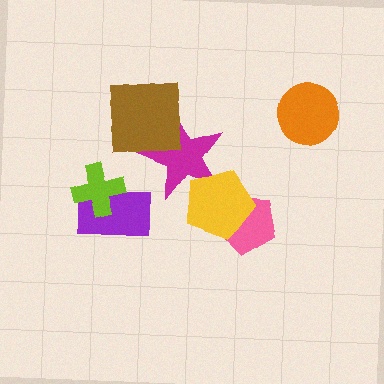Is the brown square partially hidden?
No, no other shape covers it.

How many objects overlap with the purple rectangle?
1 object overlaps with the purple rectangle.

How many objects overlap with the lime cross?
1 object overlaps with the lime cross.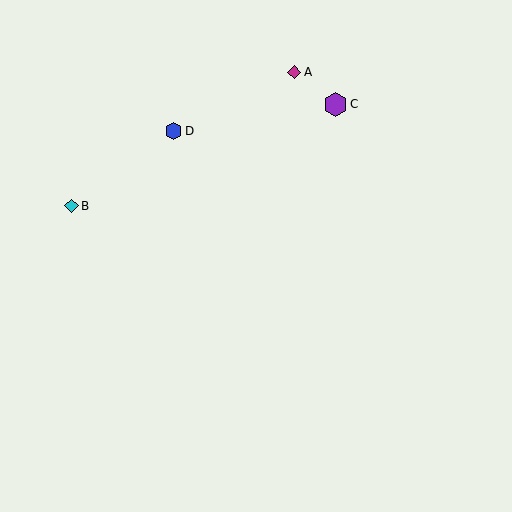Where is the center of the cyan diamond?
The center of the cyan diamond is at (71, 206).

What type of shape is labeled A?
Shape A is a magenta diamond.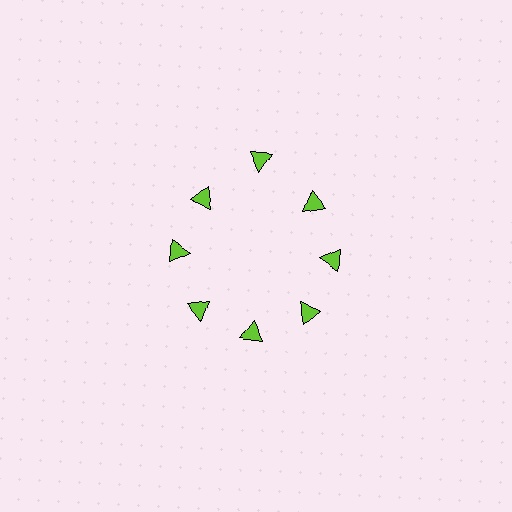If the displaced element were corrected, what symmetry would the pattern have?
It would have 8-fold rotational symmetry — the pattern would map onto itself every 45 degrees.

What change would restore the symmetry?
The symmetry would be restored by moving it inward, back onto the ring so that all 8 triangles sit at equal angles and equal distance from the center.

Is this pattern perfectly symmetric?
No. The 8 lime triangles are arranged in a ring, but one element near the 12 o'clock position is pushed outward from the center, breaking the 8-fold rotational symmetry.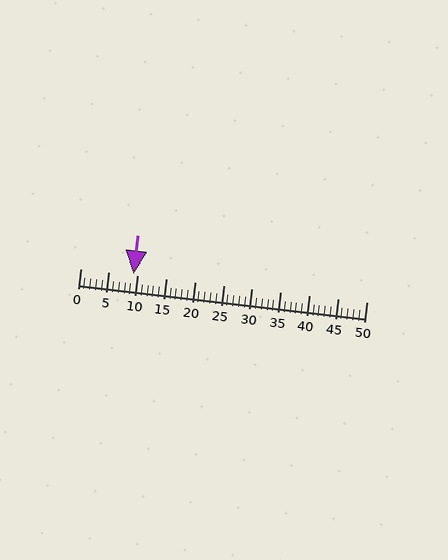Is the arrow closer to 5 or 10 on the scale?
The arrow is closer to 10.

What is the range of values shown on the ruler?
The ruler shows values from 0 to 50.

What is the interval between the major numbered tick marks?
The major tick marks are spaced 5 units apart.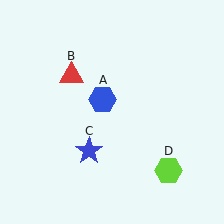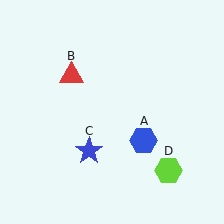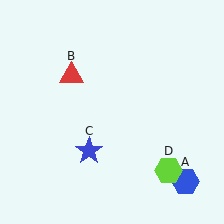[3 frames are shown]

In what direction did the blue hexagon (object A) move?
The blue hexagon (object A) moved down and to the right.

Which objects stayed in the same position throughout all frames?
Red triangle (object B) and blue star (object C) and lime hexagon (object D) remained stationary.